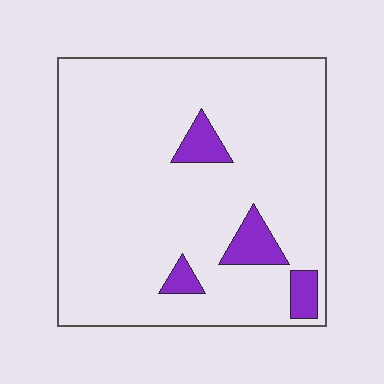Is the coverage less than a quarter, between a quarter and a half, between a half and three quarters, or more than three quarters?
Less than a quarter.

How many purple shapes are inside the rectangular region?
4.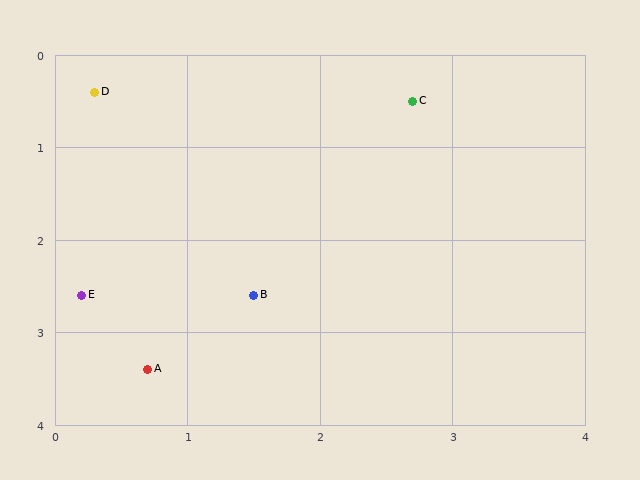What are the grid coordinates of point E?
Point E is at approximately (0.2, 2.6).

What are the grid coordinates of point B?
Point B is at approximately (1.5, 2.6).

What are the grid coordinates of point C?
Point C is at approximately (2.7, 0.5).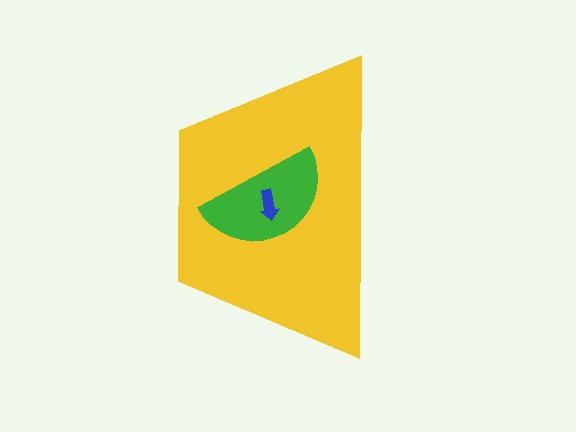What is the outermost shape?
The yellow trapezoid.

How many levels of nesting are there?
3.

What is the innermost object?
The blue arrow.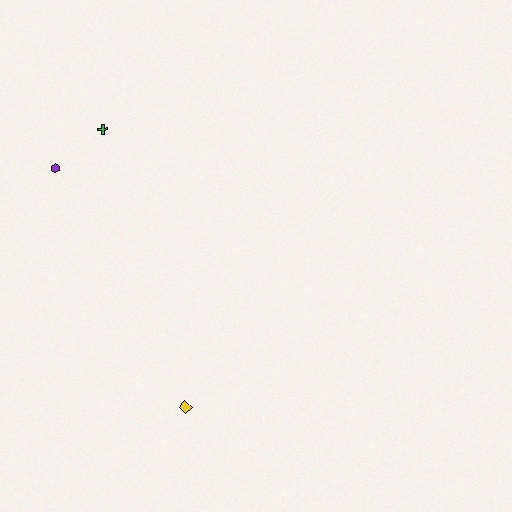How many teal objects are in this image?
There are no teal objects.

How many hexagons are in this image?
There is 1 hexagon.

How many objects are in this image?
There are 3 objects.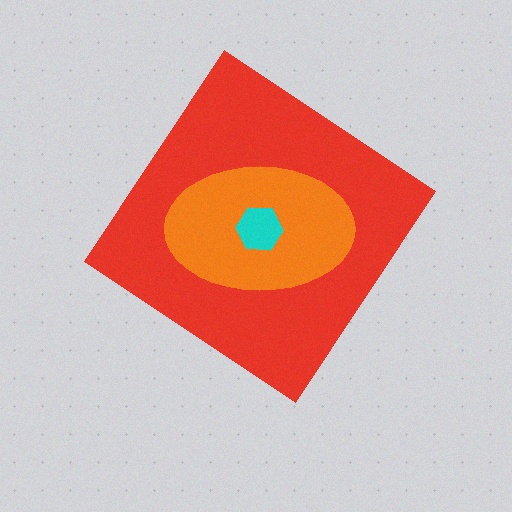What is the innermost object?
The cyan hexagon.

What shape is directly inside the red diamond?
The orange ellipse.